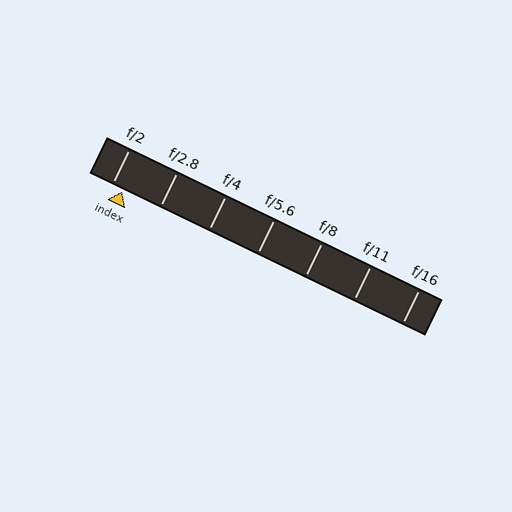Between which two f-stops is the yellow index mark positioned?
The index mark is between f/2 and f/2.8.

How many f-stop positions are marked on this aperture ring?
There are 7 f-stop positions marked.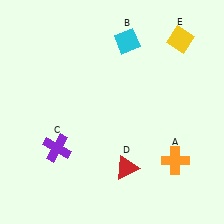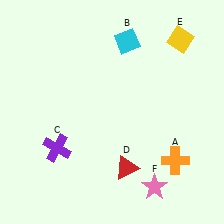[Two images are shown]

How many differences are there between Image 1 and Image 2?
There is 1 difference between the two images.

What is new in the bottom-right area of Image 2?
A pink star (F) was added in the bottom-right area of Image 2.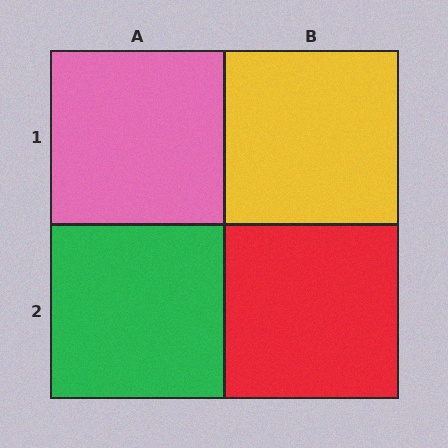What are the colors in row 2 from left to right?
Green, red.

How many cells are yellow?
1 cell is yellow.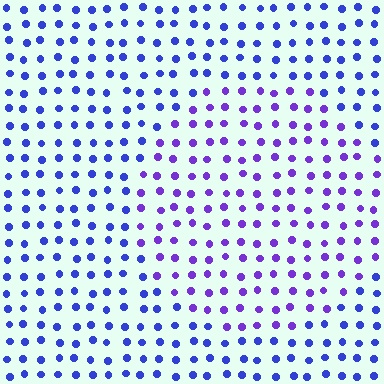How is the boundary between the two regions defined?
The boundary is defined purely by a slight shift in hue (about 32 degrees). Spacing, size, and orientation are identical on both sides.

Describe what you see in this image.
The image is filled with small blue elements in a uniform arrangement. A circle-shaped region is visible where the elements are tinted to a slightly different hue, forming a subtle color boundary.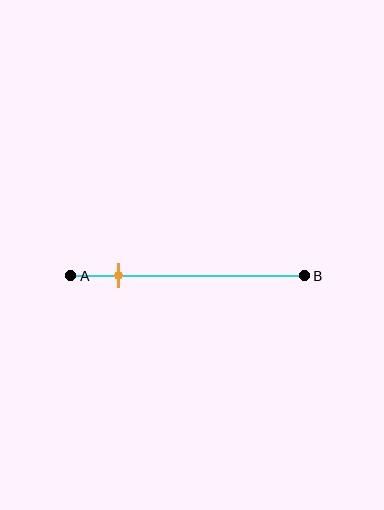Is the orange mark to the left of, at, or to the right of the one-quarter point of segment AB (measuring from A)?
The orange mark is to the left of the one-quarter point of segment AB.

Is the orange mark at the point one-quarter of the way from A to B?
No, the mark is at about 20% from A, not at the 25% one-quarter point.